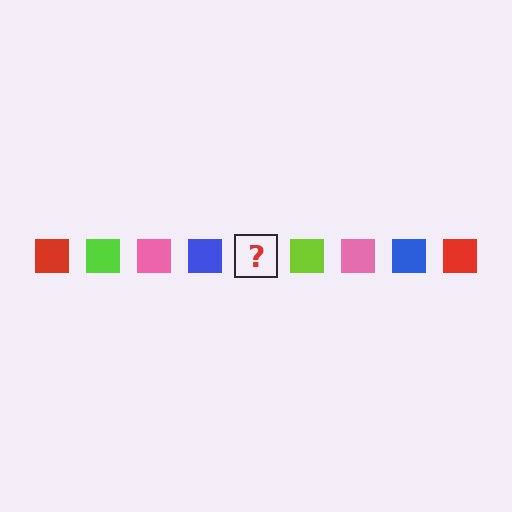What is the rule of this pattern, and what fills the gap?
The rule is that the pattern cycles through red, lime, pink, blue squares. The gap should be filled with a red square.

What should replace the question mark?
The question mark should be replaced with a red square.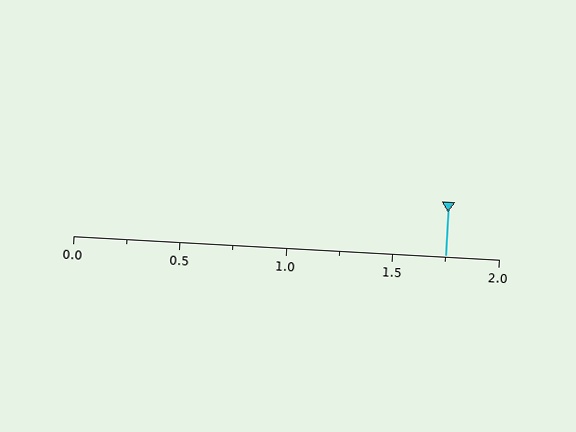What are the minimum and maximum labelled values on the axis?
The axis runs from 0.0 to 2.0.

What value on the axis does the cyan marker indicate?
The marker indicates approximately 1.75.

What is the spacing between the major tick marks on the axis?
The major ticks are spaced 0.5 apart.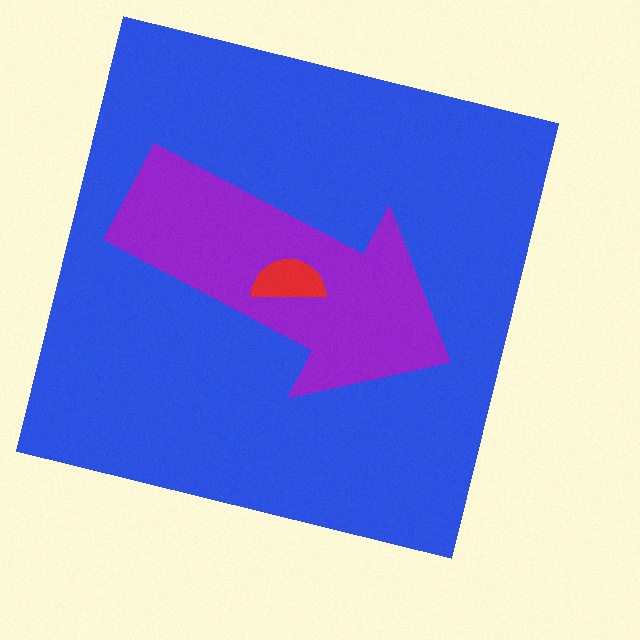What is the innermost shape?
The red semicircle.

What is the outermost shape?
The blue square.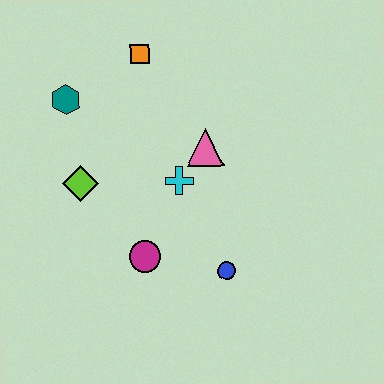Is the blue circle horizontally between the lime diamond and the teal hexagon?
No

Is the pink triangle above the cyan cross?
Yes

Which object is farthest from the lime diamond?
The blue circle is farthest from the lime diamond.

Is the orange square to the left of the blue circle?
Yes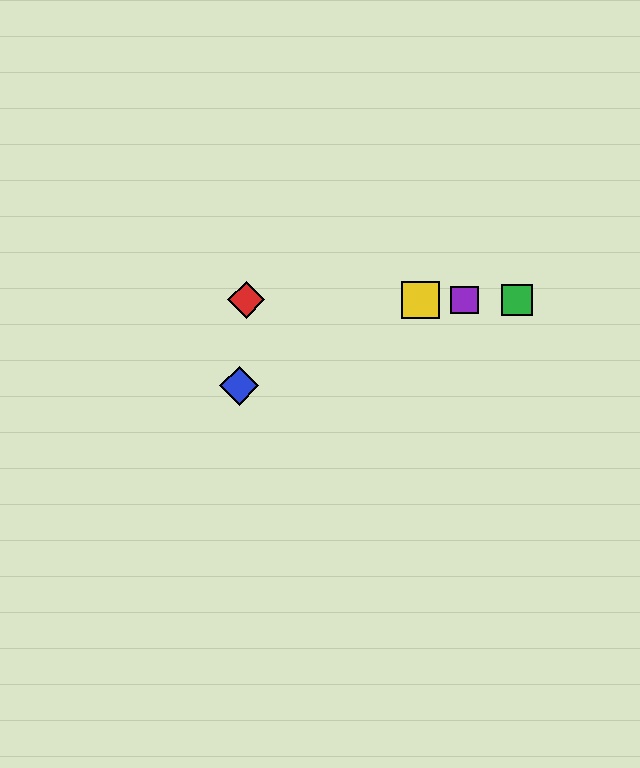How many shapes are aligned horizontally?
4 shapes (the red diamond, the green square, the yellow square, the purple square) are aligned horizontally.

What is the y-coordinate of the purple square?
The purple square is at y≈300.